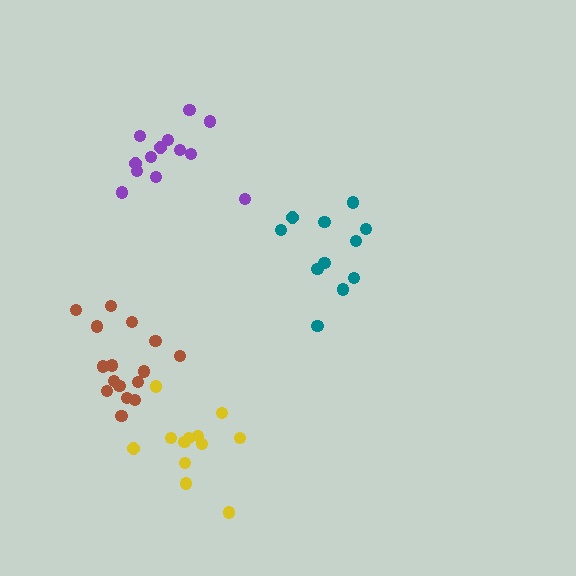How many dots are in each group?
Group 1: 12 dots, Group 2: 11 dots, Group 3: 13 dots, Group 4: 16 dots (52 total).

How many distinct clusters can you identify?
There are 4 distinct clusters.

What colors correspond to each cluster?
The clusters are colored: yellow, teal, purple, brown.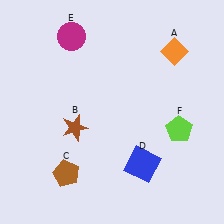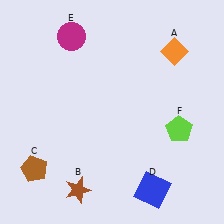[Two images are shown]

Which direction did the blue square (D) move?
The blue square (D) moved down.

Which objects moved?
The objects that moved are: the brown star (B), the brown pentagon (C), the blue square (D).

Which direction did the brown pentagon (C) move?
The brown pentagon (C) moved left.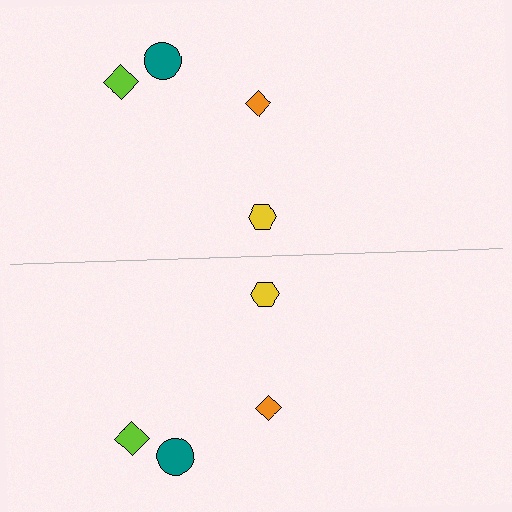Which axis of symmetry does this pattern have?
The pattern has a horizontal axis of symmetry running through the center of the image.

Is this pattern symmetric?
Yes, this pattern has bilateral (reflection) symmetry.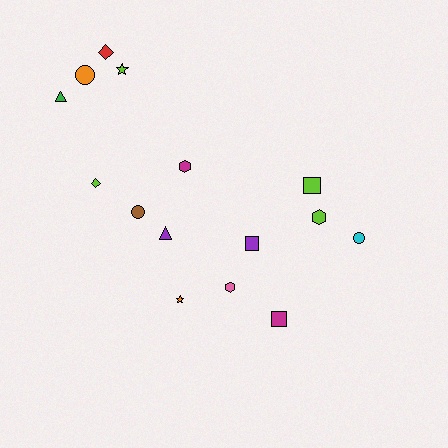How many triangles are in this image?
There are 2 triangles.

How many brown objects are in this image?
There is 1 brown object.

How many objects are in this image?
There are 15 objects.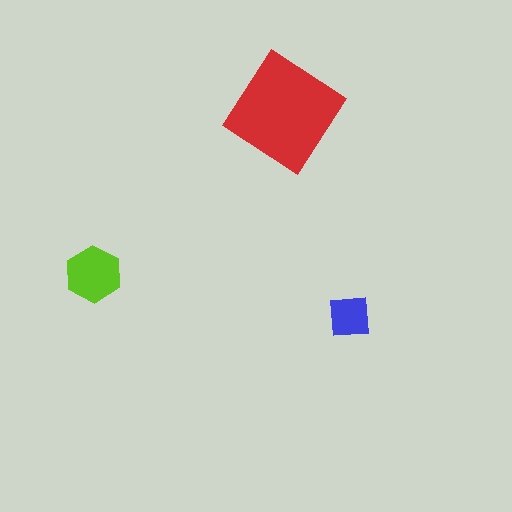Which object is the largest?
The red diamond.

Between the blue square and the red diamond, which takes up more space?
The red diamond.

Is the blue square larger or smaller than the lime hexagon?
Smaller.